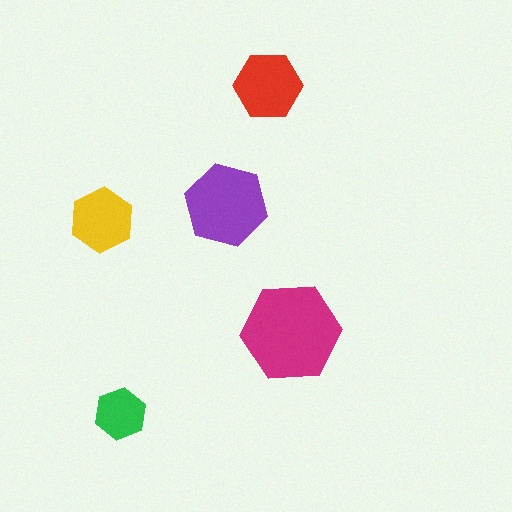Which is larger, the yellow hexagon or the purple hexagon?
The purple one.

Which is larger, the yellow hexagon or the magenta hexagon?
The magenta one.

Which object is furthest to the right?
The magenta hexagon is rightmost.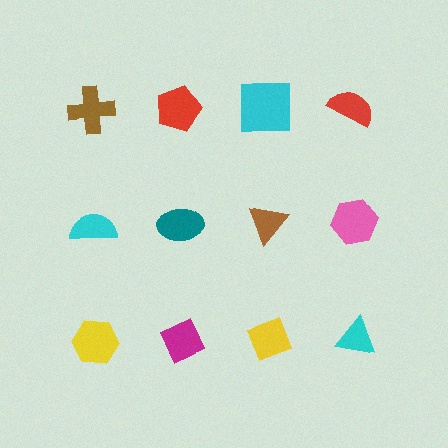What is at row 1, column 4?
A red semicircle.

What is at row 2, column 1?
A cyan semicircle.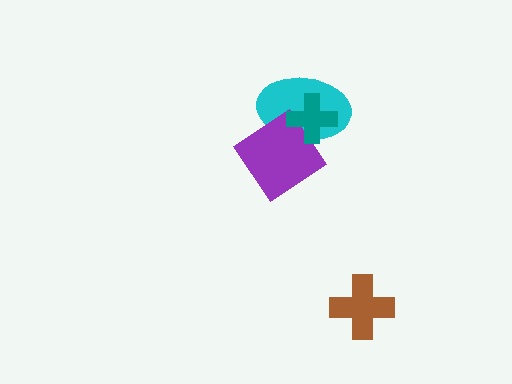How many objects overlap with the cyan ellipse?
2 objects overlap with the cyan ellipse.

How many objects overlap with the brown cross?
0 objects overlap with the brown cross.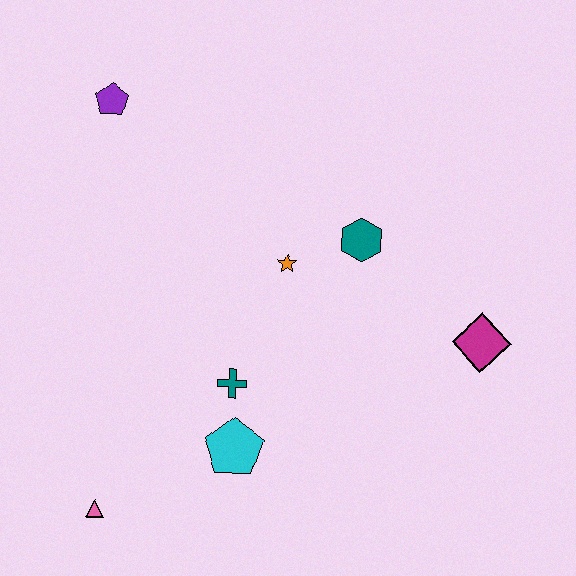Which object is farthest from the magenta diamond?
The purple pentagon is farthest from the magenta diamond.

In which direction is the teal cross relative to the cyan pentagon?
The teal cross is above the cyan pentagon.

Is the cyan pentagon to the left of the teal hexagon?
Yes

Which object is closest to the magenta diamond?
The teal hexagon is closest to the magenta diamond.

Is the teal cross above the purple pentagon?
No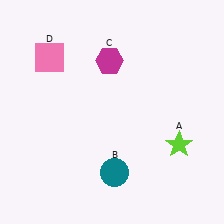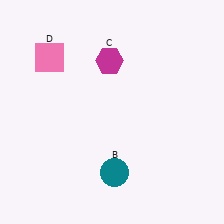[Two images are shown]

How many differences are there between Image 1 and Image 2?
There is 1 difference between the two images.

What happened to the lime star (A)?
The lime star (A) was removed in Image 2. It was in the bottom-right area of Image 1.